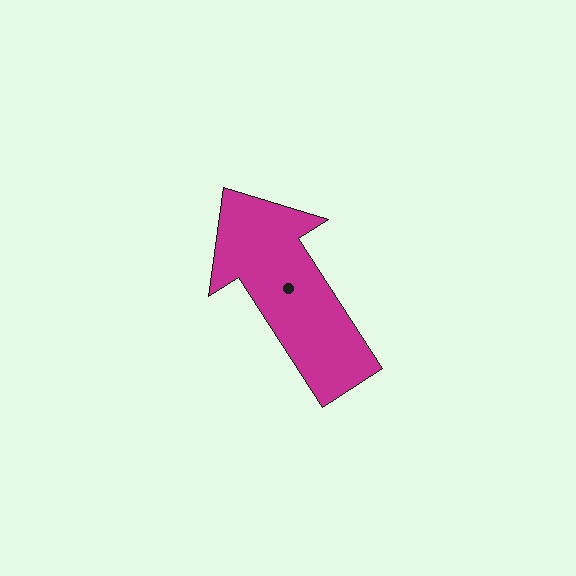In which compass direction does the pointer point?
Northwest.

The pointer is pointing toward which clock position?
Roughly 11 o'clock.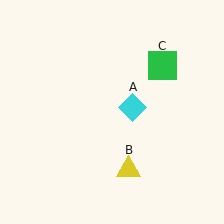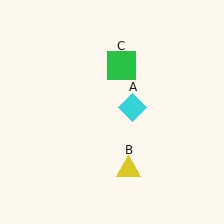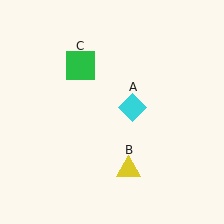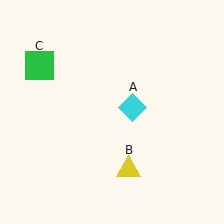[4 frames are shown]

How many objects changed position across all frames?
1 object changed position: green square (object C).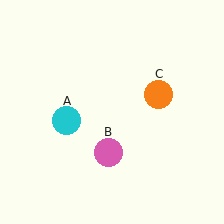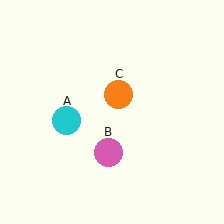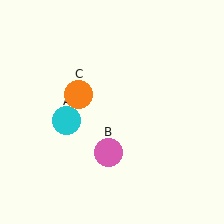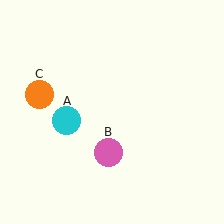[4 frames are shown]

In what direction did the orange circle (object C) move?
The orange circle (object C) moved left.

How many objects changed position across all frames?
1 object changed position: orange circle (object C).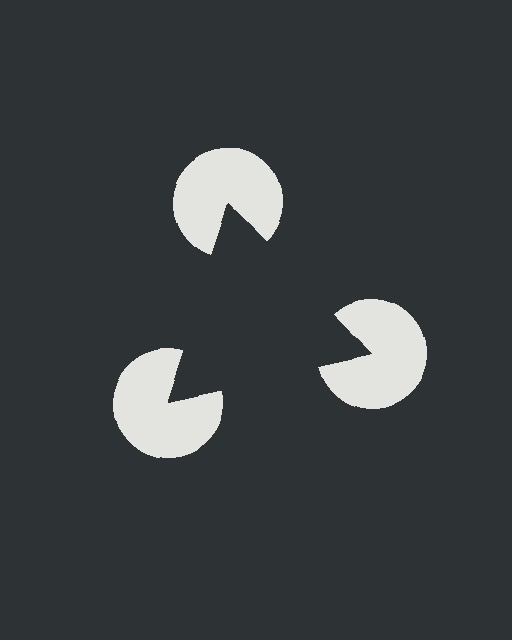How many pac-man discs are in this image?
There are 3 — one at each vertex of the illusory triangle.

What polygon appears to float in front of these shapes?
An illusory triangle — its edges are inferred from the aligned wedge cuts in the pac-man discs, not physically drawn.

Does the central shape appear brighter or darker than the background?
It typically appears slightly darker than the background, even though no actual brightness change is drawn.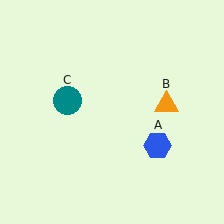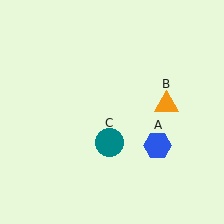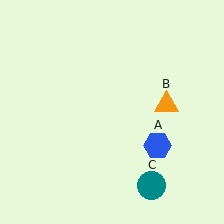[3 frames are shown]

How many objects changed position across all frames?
1 object changed position: teal circle (object C).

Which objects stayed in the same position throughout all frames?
Blue hexagon (object A) and orange triangle (object B) remained stationary.